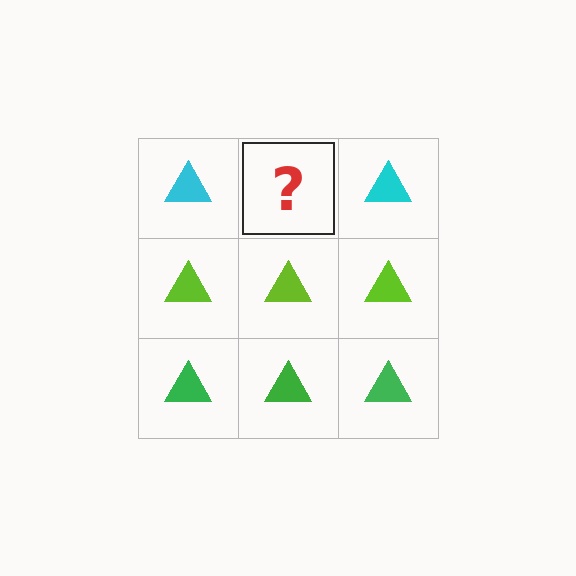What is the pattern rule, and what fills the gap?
The rule is that each row has a consistent color. The gap should be filled with a cyan triangle.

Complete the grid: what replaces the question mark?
The question mark should be replaced with a cyan triangle.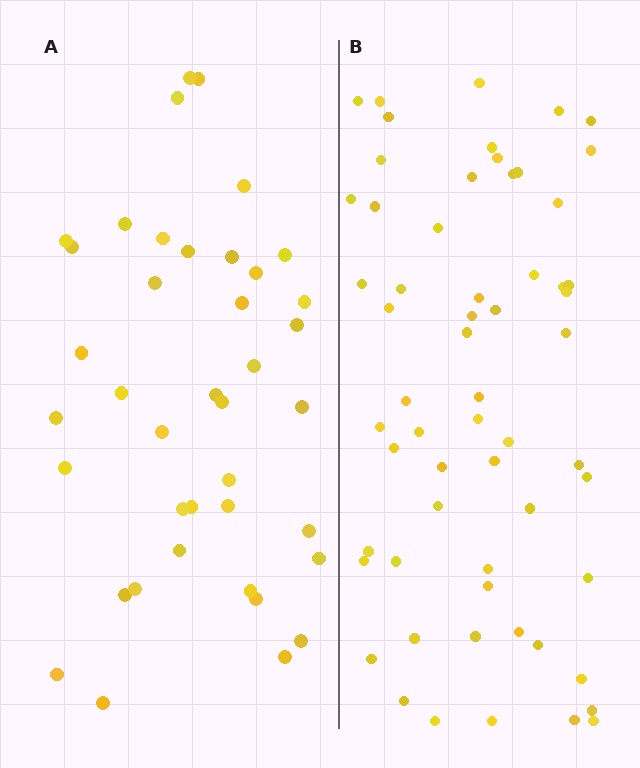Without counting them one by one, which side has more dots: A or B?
Region B (the right region) has more dots.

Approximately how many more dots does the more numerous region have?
Region B has approximately 20 more dots than region A.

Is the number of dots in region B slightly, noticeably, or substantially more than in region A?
Region B has substantially more. The ratio is roughly 1.5 to 1.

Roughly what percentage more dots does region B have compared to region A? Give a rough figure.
About 50% more.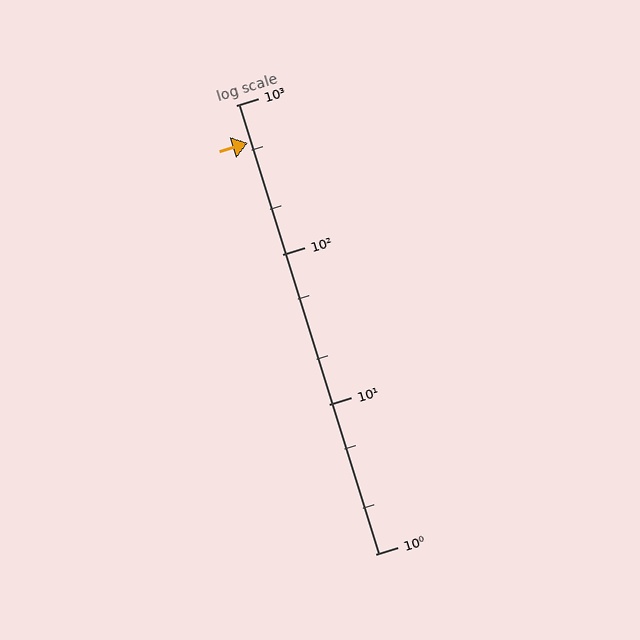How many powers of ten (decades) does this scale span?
The scale spans 3 decades, from 1 to 1000.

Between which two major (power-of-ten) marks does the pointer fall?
The pointer is between 100 and 1000.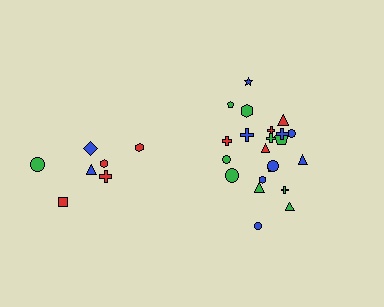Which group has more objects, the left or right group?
The right group.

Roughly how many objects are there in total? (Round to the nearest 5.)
Roughly 30 objects in total.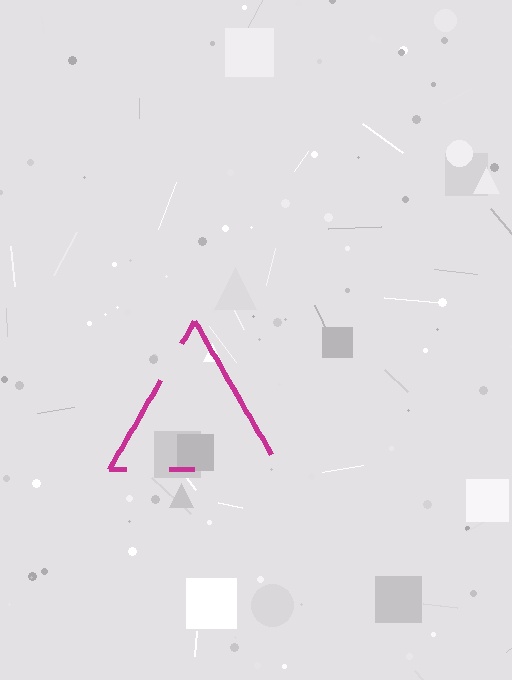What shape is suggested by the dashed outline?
The dashed outline suggests a triangle.